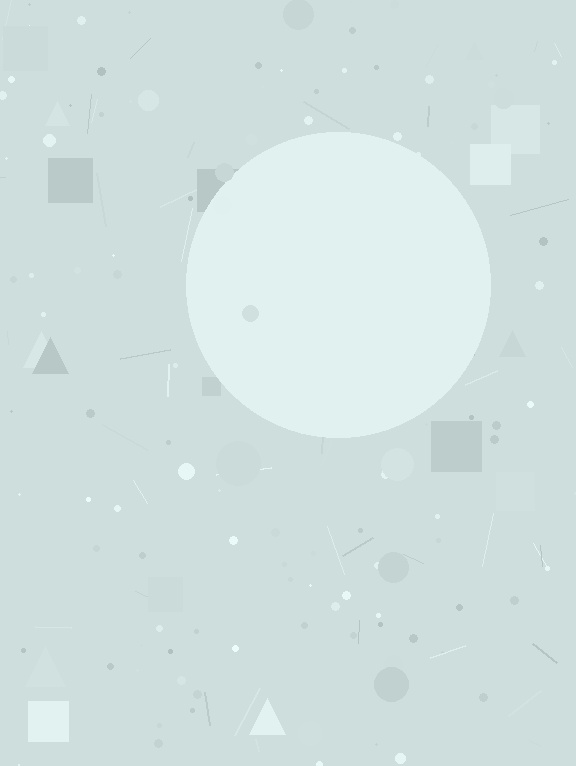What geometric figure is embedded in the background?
A circle is embedded in the background.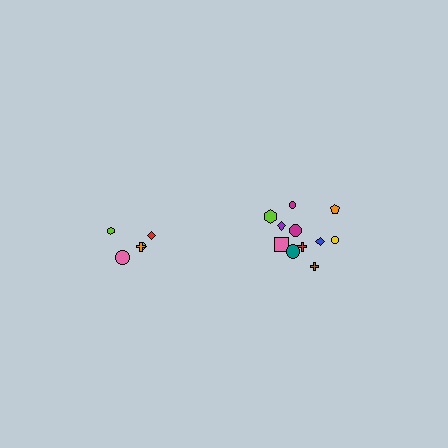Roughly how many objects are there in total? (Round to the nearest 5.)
Roughly 15 objects in total.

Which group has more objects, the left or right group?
The right group.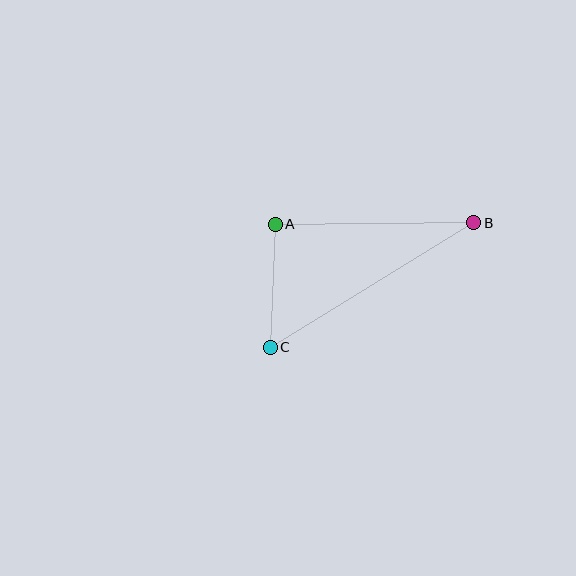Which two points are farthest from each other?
Points B and C are farthest from each other.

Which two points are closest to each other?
Points A and C are closest to each other.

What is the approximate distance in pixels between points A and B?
The distance between A and B is approximately 198 pixels.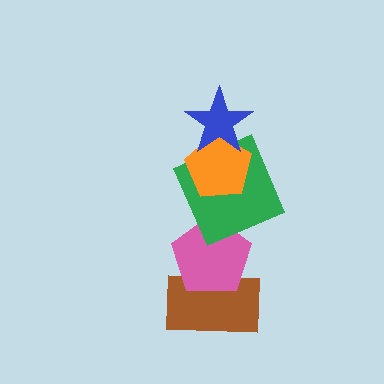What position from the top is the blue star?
The blue star is 1st from the top.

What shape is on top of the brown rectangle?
The pink pentagon is on top of the brown rectangle.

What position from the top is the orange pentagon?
The orange pentagon is 2nd from the top.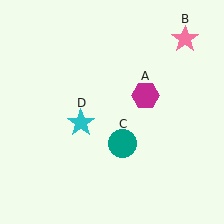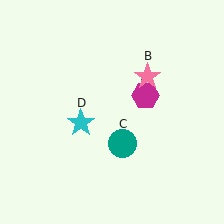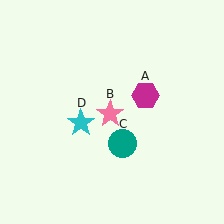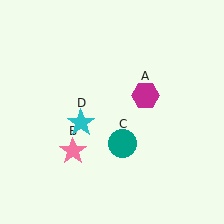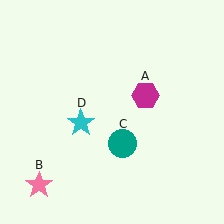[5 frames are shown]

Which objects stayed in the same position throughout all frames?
Magenta hexagon (object A) and teal circle (object C) and cyan star (object D) remained stationary.